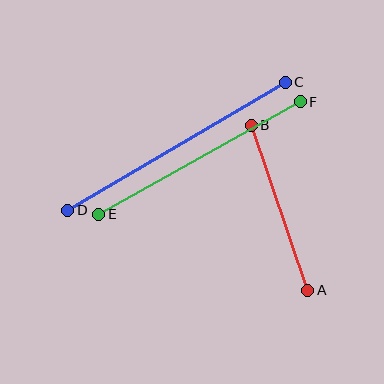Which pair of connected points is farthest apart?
Points C and D are farthest apart.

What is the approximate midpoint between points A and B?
The midpoint is at approximately (279, 208) pixels.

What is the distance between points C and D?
The distance is approximately 253 pixels.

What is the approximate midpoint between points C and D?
The midpoint is at approximately (176, 146) pixels.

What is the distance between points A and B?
The distance is approximately 175 pixels.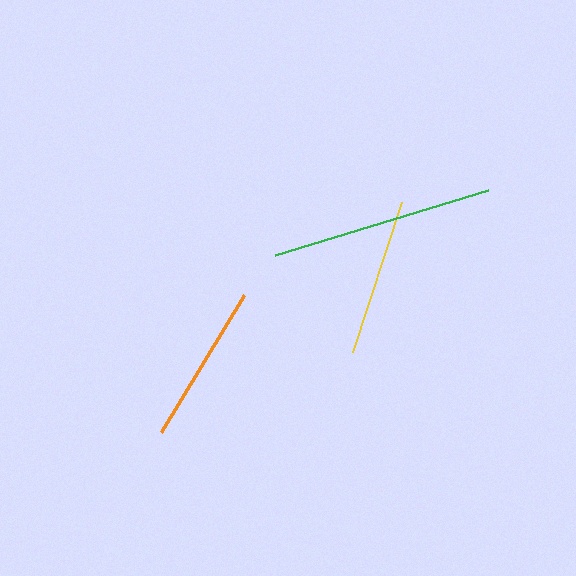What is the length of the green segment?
The green segment is approximately 223 pixels long.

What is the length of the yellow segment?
The yellow segment is approximately 158 pixels long.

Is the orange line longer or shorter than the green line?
The green line is longer than the orange line.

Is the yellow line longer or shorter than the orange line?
The orange line is longer than the yellow line.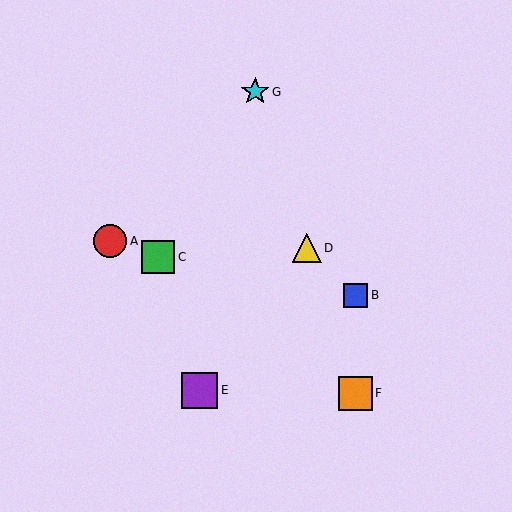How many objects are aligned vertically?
2 objects (B, F) are aligned vertically.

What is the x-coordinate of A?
Object A is at x≈110.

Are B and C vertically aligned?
No, B is at x≈355 and C is at x≈158.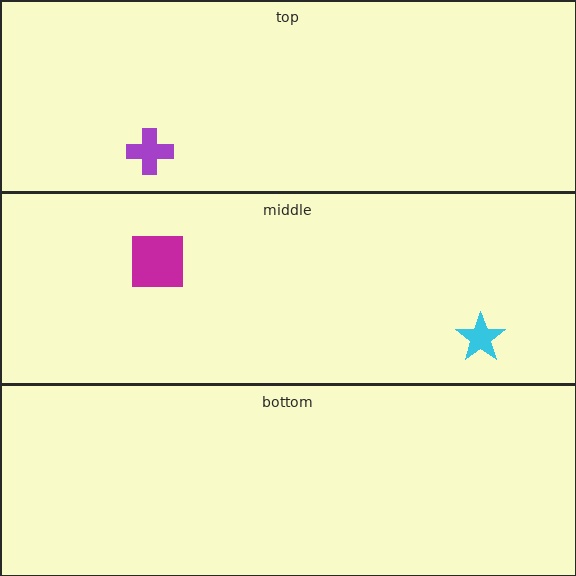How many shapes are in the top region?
1.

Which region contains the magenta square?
The middle region.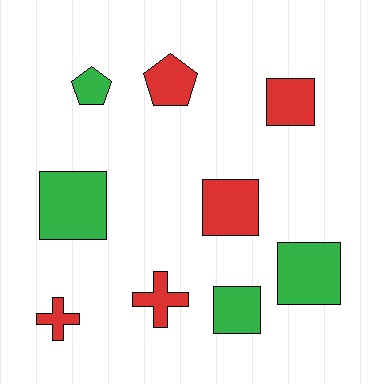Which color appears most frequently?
Red, with 5 objects.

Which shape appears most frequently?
Square, with 5 objects.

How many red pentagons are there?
There is 1 red pentagon.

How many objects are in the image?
There are 9 objects.